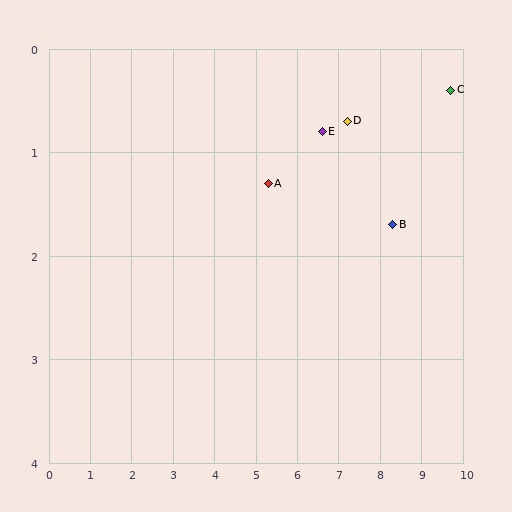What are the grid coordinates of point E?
Point E is at approximately (6.6, 0.8).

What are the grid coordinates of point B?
Point B is at approximately (8.3, 1.7).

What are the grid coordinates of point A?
Point A is at approximately (5.3, 1.3).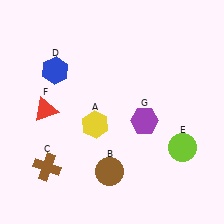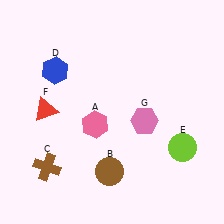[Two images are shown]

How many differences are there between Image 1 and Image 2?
There are 2 differences between the two images.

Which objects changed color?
A changed from yellow to pink. G changed from purple to pink.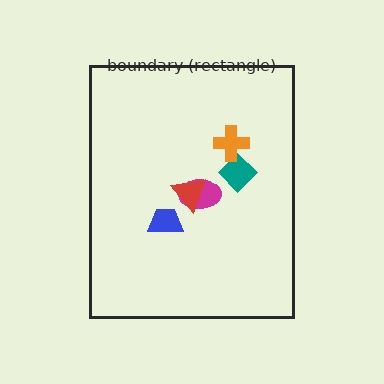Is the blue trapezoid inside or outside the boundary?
Inside.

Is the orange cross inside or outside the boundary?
Inside.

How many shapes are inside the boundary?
5 inside, 0 outside.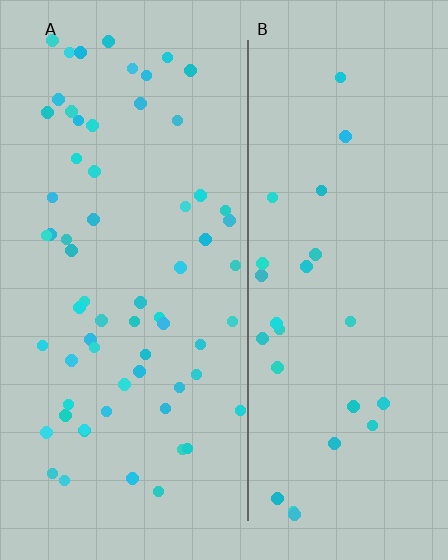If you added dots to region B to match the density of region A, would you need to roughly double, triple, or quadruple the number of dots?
Approximately double.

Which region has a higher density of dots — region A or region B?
A (the left).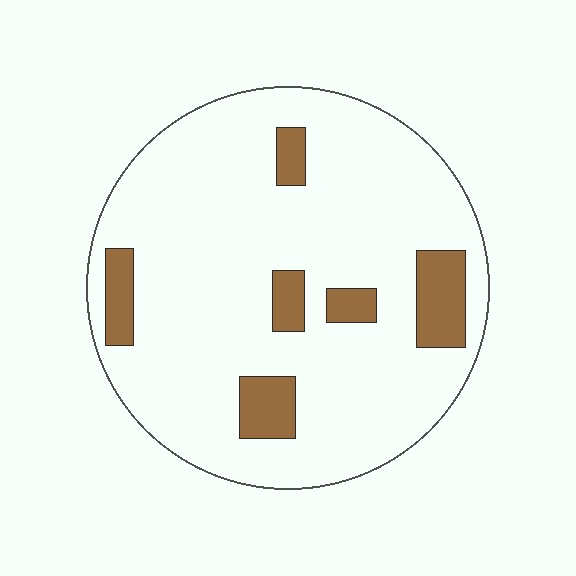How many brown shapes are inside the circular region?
6.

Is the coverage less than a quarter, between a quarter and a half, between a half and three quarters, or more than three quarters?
Less than a quarter.